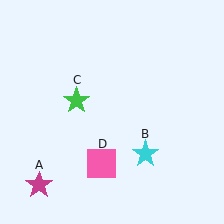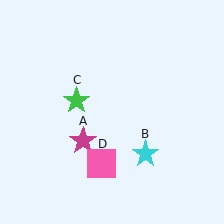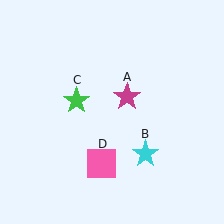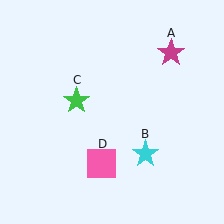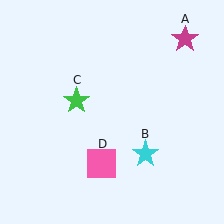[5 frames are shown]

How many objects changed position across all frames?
1 object changed position: magenta star (object A).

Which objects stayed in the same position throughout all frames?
Cyan star (object B) and green star (object C) and pink square (object D) remained stationary.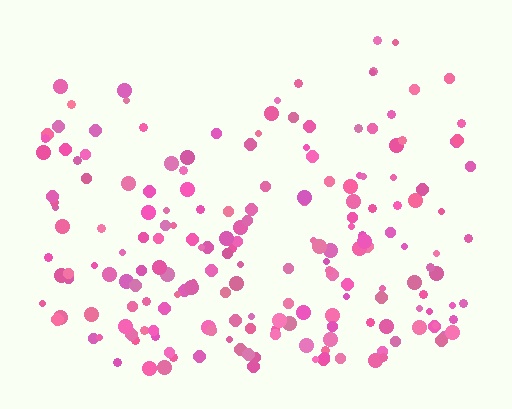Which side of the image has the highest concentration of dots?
The bottom.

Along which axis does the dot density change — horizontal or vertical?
Vertical.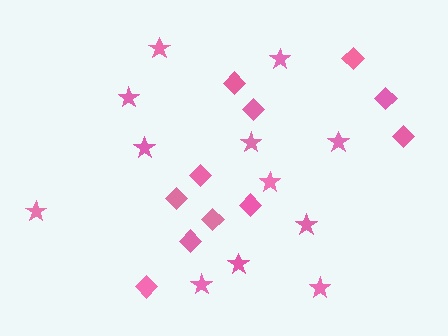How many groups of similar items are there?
There are 2 groups: one group of diamonds (11) and one group of stars (12).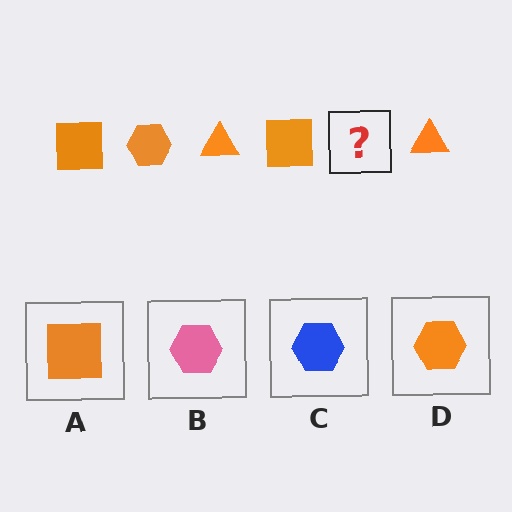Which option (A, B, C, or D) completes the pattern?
D.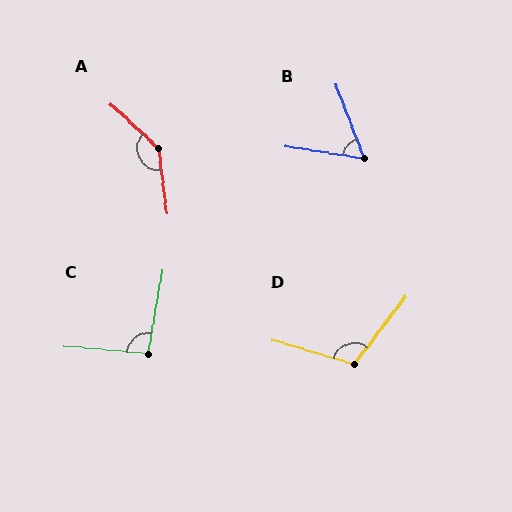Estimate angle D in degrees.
Approximately 111 degrees.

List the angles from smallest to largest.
B (60°), C (95°), D (111°), A (140°).